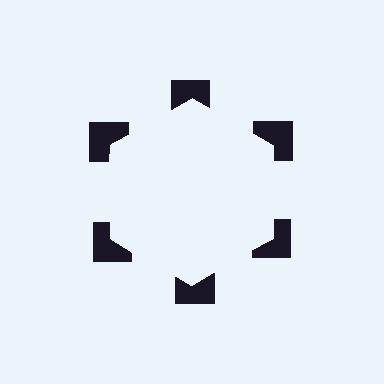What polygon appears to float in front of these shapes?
An illusory hexagon — its edges are inferred from the aligned wedge cuts in the notched squares, not physically drawn.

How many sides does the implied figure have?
6 sides.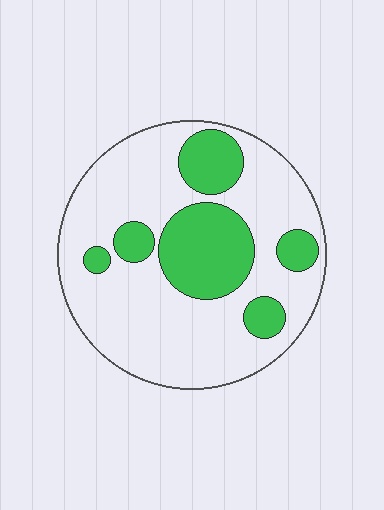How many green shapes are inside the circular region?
6.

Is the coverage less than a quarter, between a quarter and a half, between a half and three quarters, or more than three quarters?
Between a quarter and a half.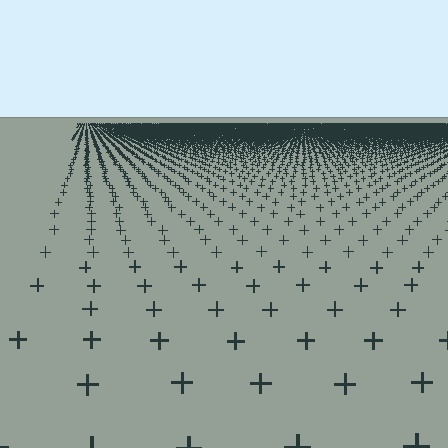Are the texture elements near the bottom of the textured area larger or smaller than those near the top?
Larger. Near the bottom, elements are closer to the viewer and appear at a bigger on-screen size.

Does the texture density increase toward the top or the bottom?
Density increases toward the top.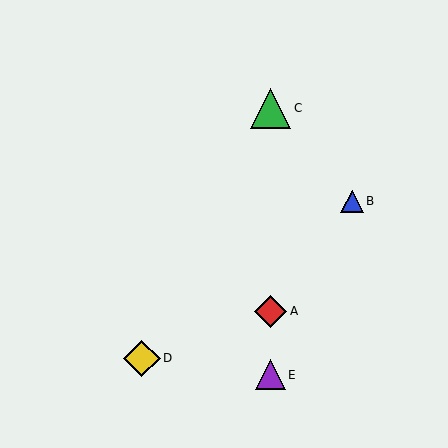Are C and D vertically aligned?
No, C is at x≈271 and D is at x≈142.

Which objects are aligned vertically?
Objects A, C, E are aligned vertically.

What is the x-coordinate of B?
Object B is at x≈352.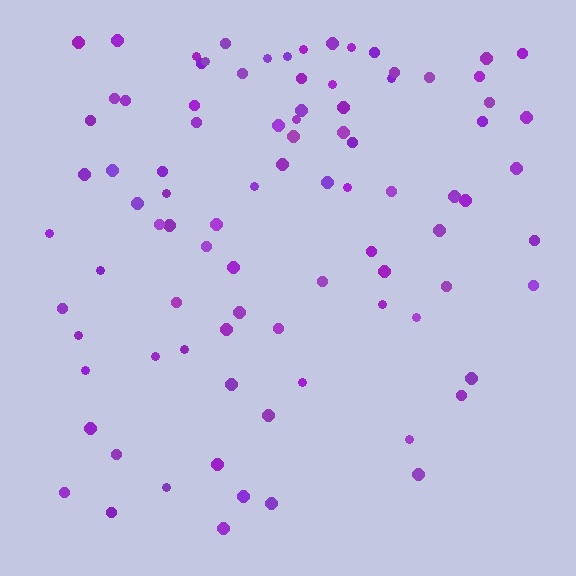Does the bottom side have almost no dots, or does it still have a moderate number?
Still a moderate number, just noticeably fewer than the top.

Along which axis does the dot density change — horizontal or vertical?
Vertical.